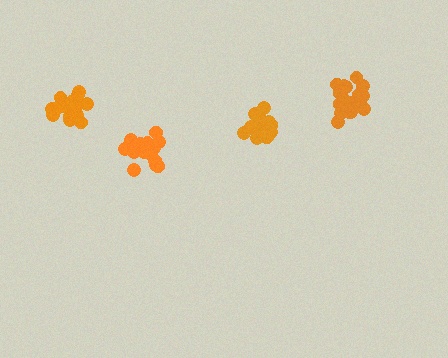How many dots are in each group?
Group 1: 19 dots, Group 2: 18 dots, Group 3: 18 dots, Group 4: 19 dots (74 total).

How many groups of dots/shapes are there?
There are 4 groups.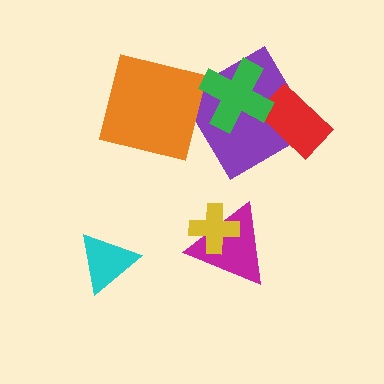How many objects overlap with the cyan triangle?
0 objects overlap with the cyan triangle.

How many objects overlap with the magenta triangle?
1 object overlaps with the magenta triangle.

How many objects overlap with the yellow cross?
1 object overlaps with the yellow cross.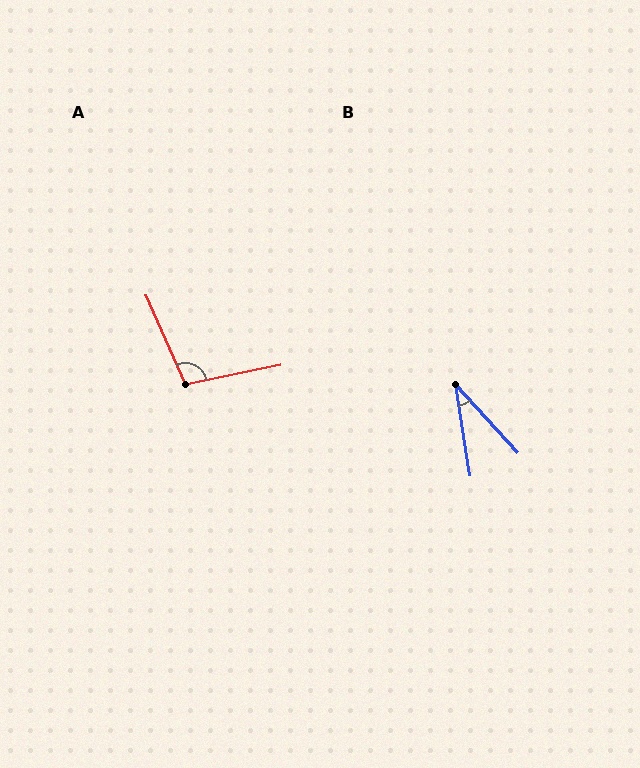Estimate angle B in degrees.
Approximately 34 degrees.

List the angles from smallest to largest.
B (34°), A (102°).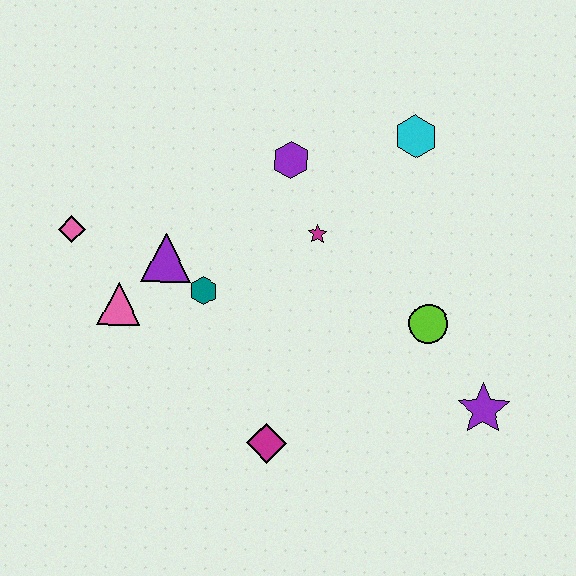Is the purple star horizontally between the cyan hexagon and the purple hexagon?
No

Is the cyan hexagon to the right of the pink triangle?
Yes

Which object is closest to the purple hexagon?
The magenta star is closest to the purple hexagon.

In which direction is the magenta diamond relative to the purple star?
The magenta diamond is to the left of the purple star.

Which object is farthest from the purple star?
The pink diamond is farthest from the purple star.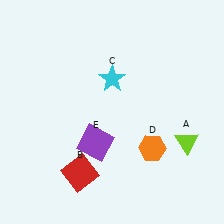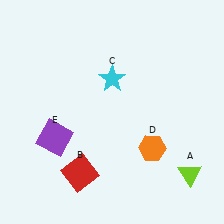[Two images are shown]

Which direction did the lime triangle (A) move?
The lime triangle (A) moved down.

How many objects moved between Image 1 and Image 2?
2 objects moved between the two images.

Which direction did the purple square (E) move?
The purple square (E) moved left.